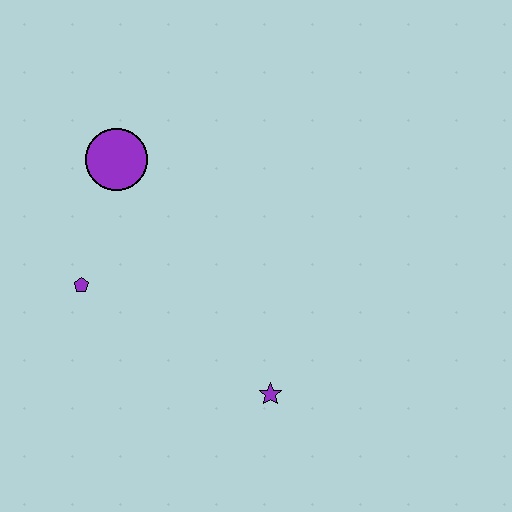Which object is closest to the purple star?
The purple pentagon is closest to the purple star.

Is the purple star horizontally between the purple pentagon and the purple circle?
No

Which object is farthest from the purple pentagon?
The purple star is farthest from the purple pentagon.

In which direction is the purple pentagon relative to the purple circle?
The purple pentagon is below the purple circle.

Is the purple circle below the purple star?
No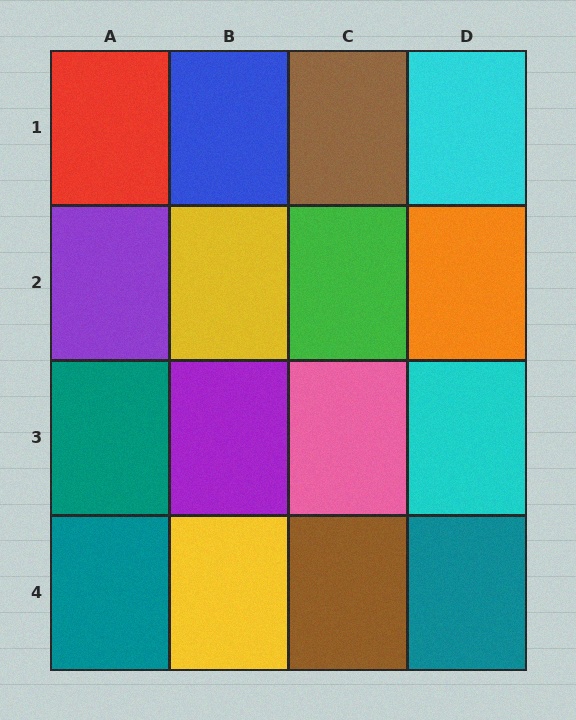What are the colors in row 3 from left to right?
Teal, purple, pink, cyan.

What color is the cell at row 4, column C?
Brown.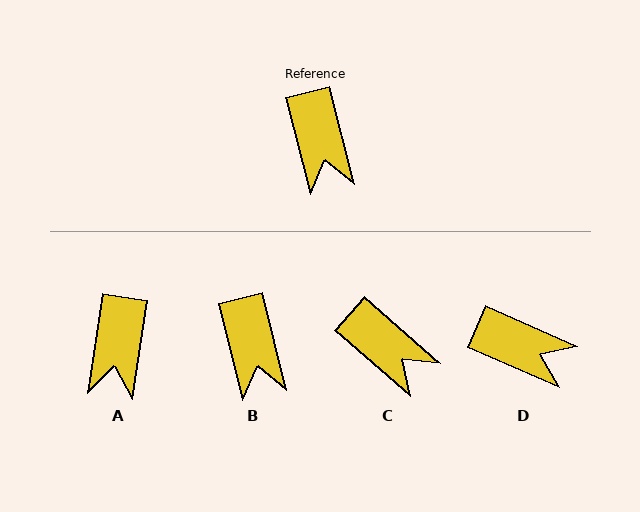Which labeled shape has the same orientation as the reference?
B.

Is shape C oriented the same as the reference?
No, it is off by about 35 degrees.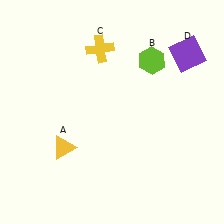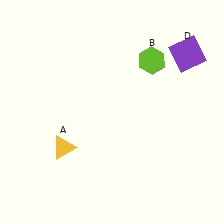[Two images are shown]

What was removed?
The yellow cross (C) was removed in Image 2.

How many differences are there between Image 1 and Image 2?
There is 1 difference between the two images.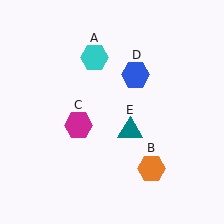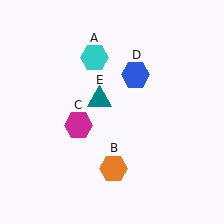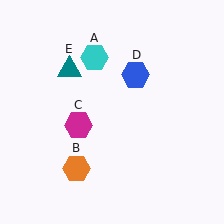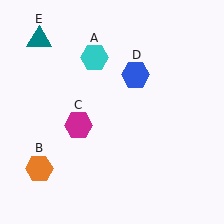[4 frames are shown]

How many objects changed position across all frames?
2 objects changed position: orange hexagon (object B), teal triangle (object E).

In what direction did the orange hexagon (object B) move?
The orange hexagon (object B) moved left.